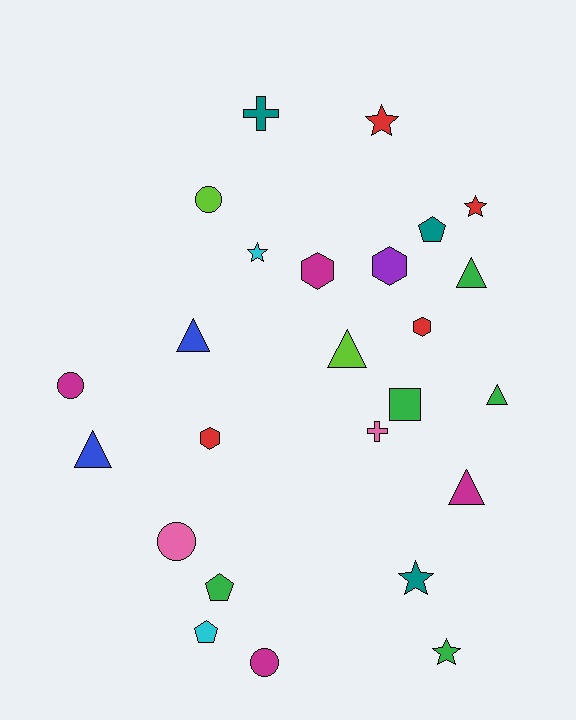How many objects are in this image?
There are 25 objects.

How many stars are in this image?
There are 5 stars.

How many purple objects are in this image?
There is 1 purple object.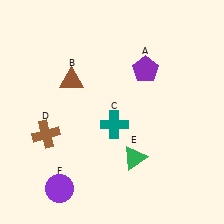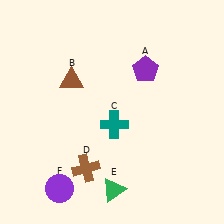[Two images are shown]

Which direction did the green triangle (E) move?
The green triangle (E) moved down.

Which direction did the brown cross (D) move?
The brown cross (D) moved right.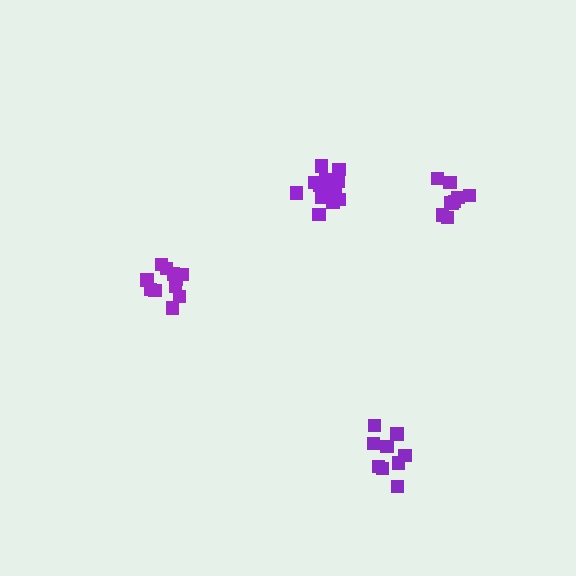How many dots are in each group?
Group 1: 11 dots, Group 2: 9 dots, Group 3: 13 dots, Group 4: 9 dots (42 total).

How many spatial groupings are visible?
There are 4 spatial groupings.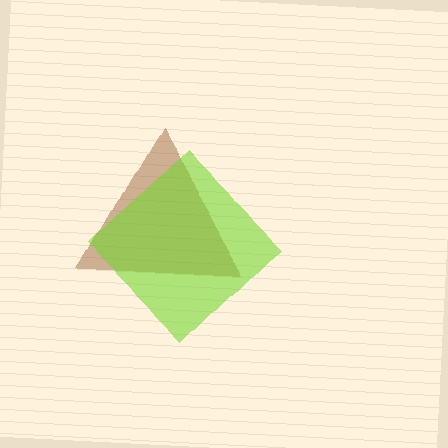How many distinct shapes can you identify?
There are 2 distinct shapes: a brown triangle, a lime diamond.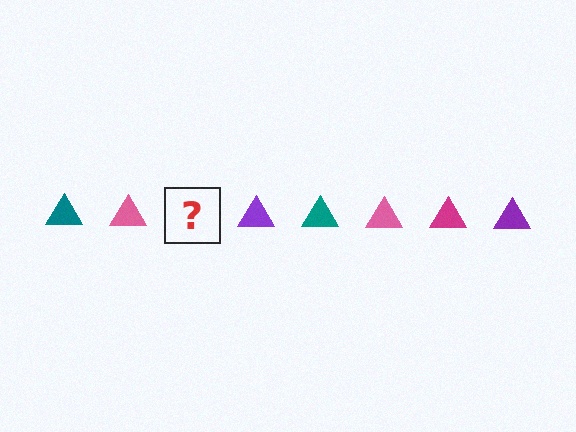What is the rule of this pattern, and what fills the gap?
The rule is that the pattern cycles through teal, pink, magenta, purple triangles. The gap should be filled with a magenta triangle.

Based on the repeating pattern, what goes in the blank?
The blank should be a magenta triangle.